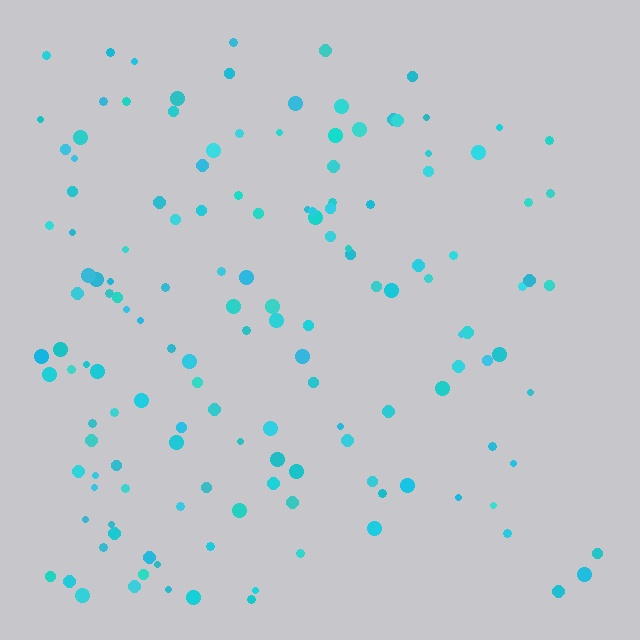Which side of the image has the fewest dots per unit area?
The right.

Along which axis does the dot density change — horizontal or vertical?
Horizontal.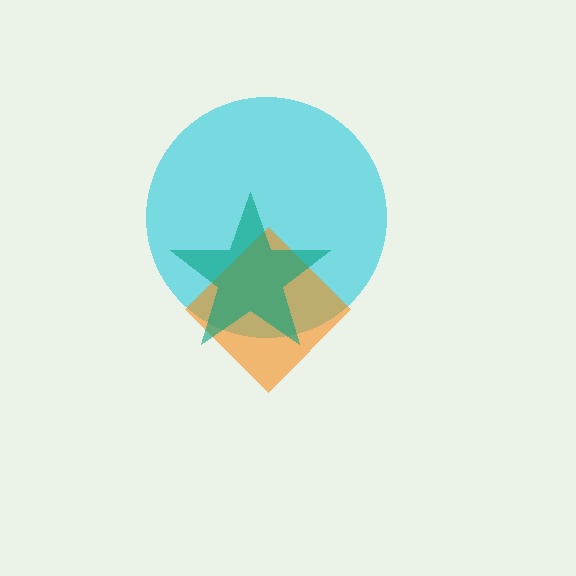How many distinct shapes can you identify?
There are 3 distinct shapes: a cyan circle, an orange diamond, a teal star.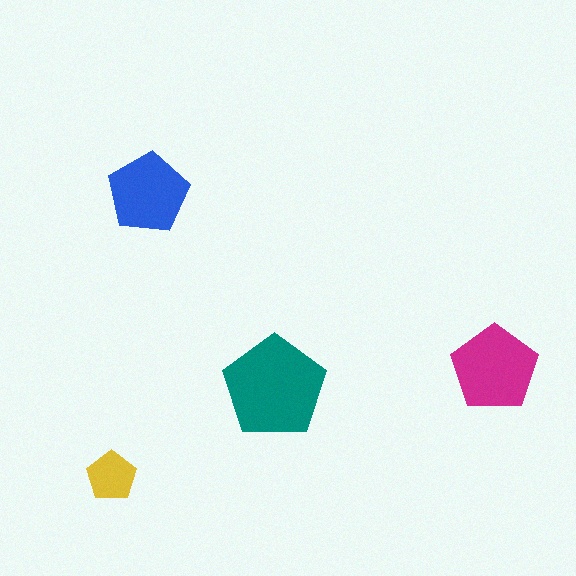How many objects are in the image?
There are 4 objects in the image.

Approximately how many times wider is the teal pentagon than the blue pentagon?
About 1.5 times wider.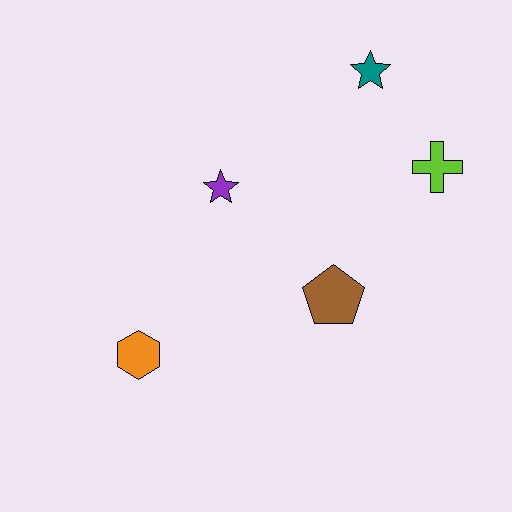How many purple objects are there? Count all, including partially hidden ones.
There is 1 purple object.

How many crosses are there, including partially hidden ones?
There is 1 cross.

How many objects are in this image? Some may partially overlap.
There are 5 objects.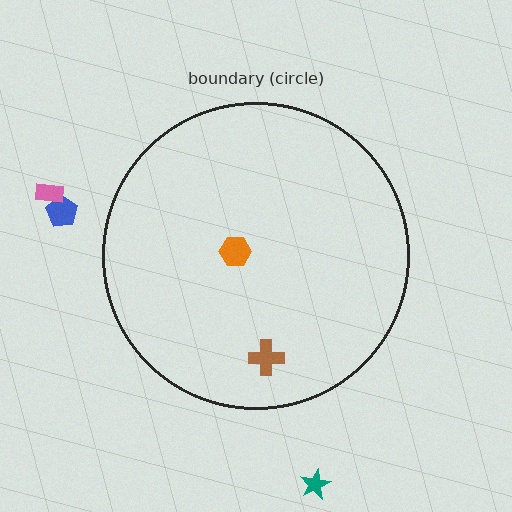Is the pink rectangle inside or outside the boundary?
Outside.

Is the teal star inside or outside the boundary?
Outside.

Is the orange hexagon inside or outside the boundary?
Inside.